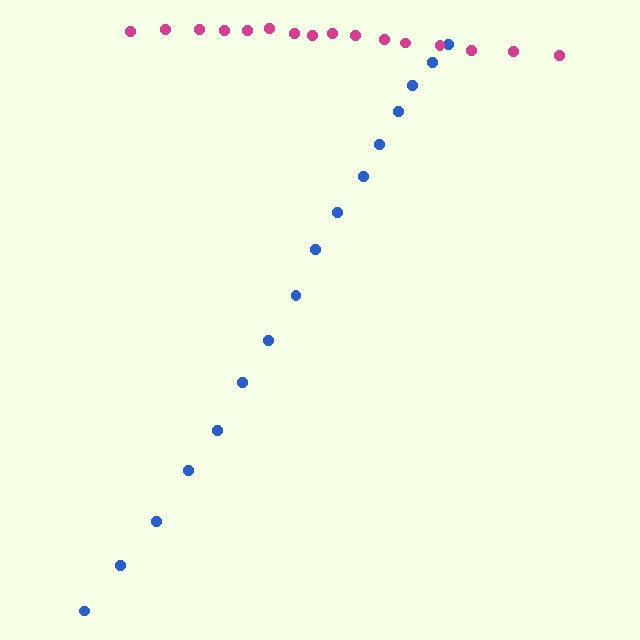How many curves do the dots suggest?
There are 2 distinct paths.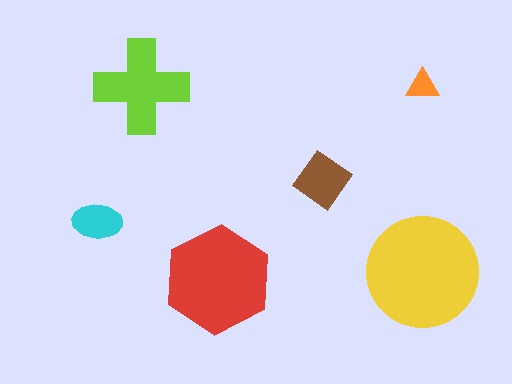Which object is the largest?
The yellow circle.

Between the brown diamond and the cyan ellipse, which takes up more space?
The brown diamond.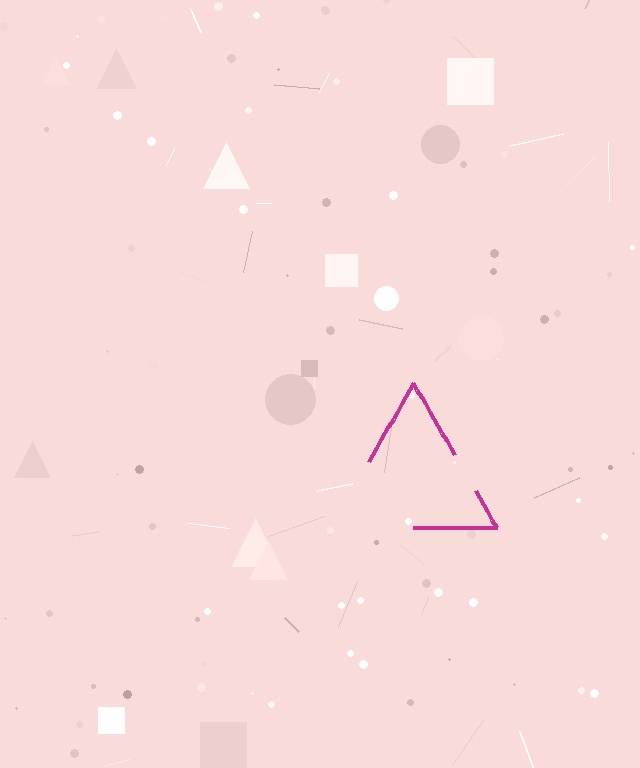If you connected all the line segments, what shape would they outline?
They would outline a triangle.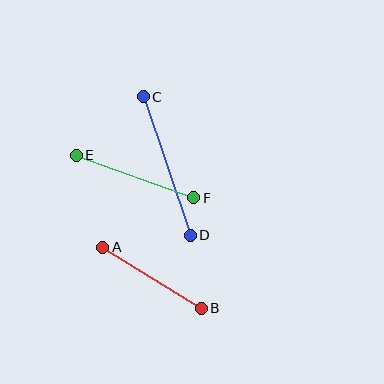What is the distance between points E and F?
The distance is approximately 125 pixels.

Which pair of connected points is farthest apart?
Points C and D are farthest apart.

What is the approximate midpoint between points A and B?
The midpoint is at approximately (152, 278) pixels.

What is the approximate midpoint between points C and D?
The midpoint is at approximately (167, 166) pixels.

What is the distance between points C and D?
The distance is approximately 147 pixels.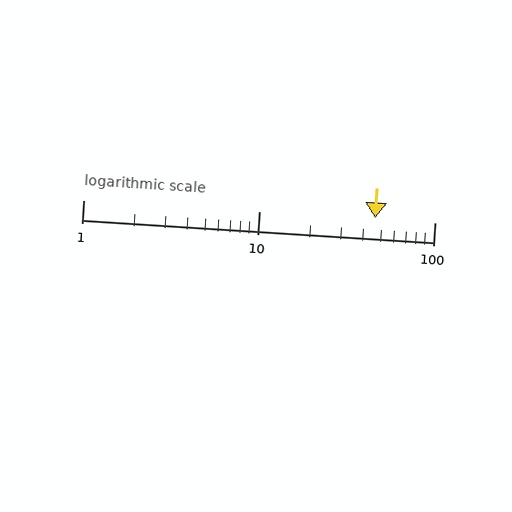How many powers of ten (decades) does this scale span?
The scale spans 2 decades, from 1 to 100.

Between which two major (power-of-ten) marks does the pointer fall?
The pointer is between 10 and 100.